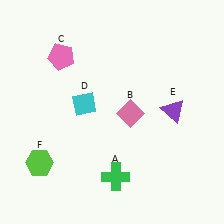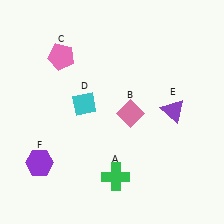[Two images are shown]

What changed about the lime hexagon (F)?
In Image 1, F is lime. In Image 2, it changed to purple.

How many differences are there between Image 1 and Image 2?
There is 1 difference between the two images.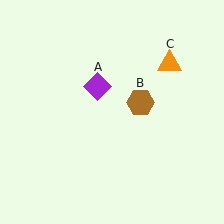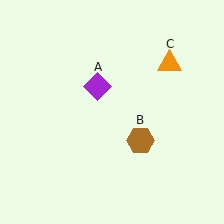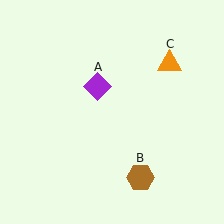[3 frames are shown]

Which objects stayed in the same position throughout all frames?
Purple diamond (object A) and orange triangle (object C) remained stationary.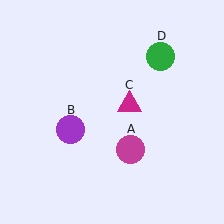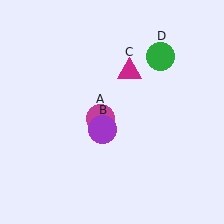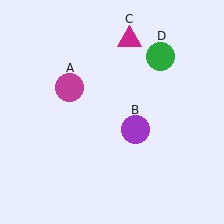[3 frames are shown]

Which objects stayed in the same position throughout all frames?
Green circle (object D) remained stationary.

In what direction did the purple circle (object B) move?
The purple circle (object B) moved right.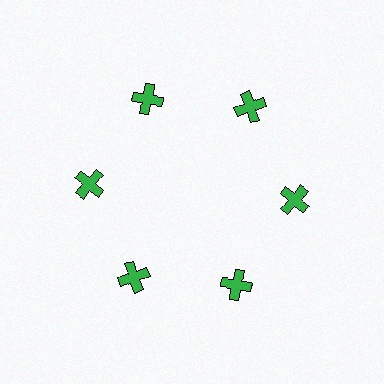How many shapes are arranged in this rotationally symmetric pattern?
There are 6 shapes, arranged in 6 groups of 1.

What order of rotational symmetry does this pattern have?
This pattern has 6-fold rotational symmetry.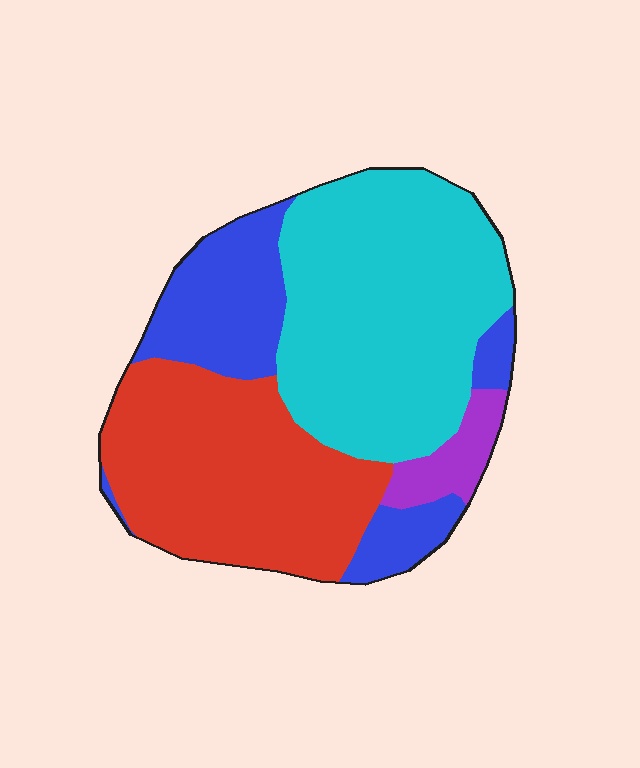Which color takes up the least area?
Purple, at roughly 5%.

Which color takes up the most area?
Cyan, at roughly 40%.